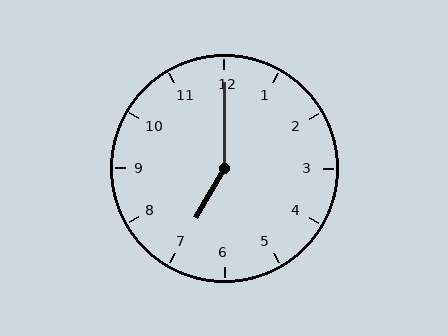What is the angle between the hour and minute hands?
Approximately 150 degrees.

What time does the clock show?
7:00.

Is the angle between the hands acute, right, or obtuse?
It is obtuse.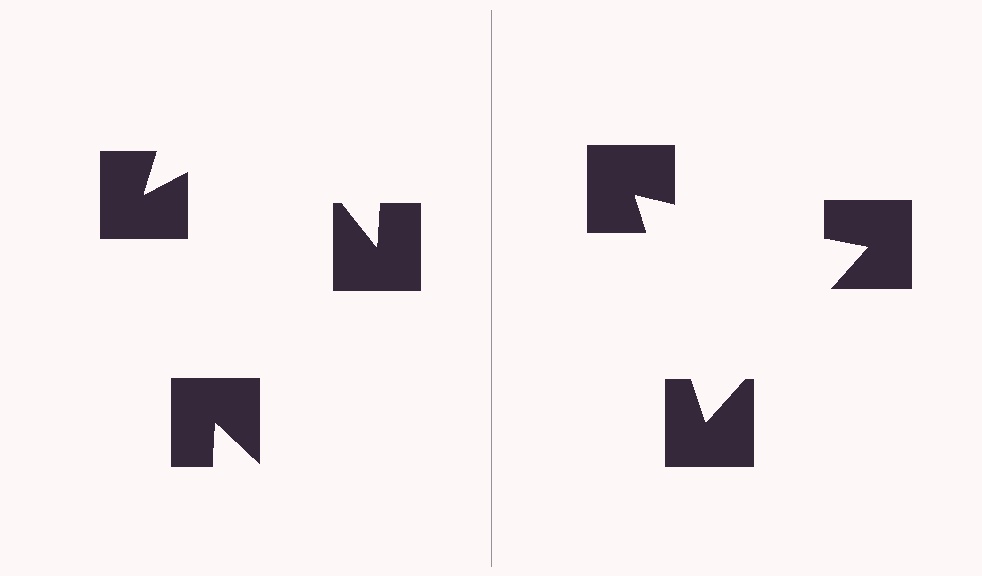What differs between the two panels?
The notched squares are positioned identically on both sides; only the wedge orientations differ. On the right they align to a triangle; on the left they are misaligned.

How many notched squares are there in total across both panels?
6 — 3 on each side.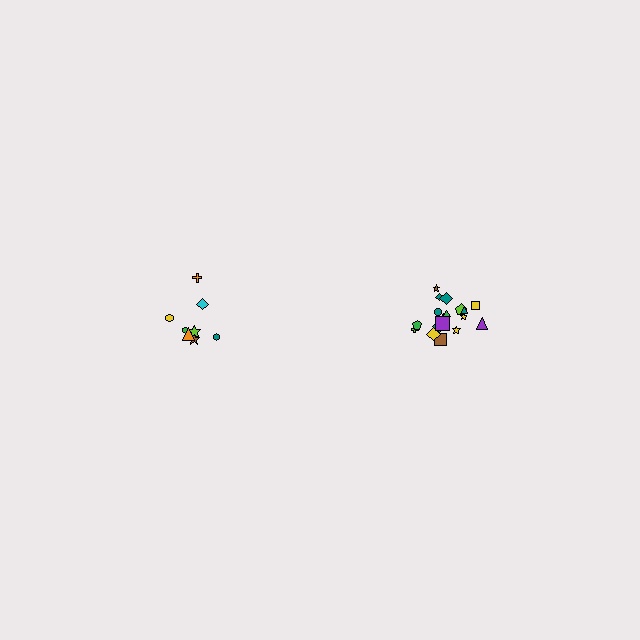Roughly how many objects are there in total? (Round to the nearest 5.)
Roughly 25 objects in total.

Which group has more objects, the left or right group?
The right group.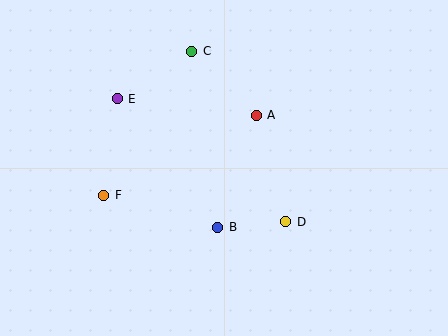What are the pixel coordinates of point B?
Point B is at (218, 227).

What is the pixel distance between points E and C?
The distance between E and C is 88 pixels.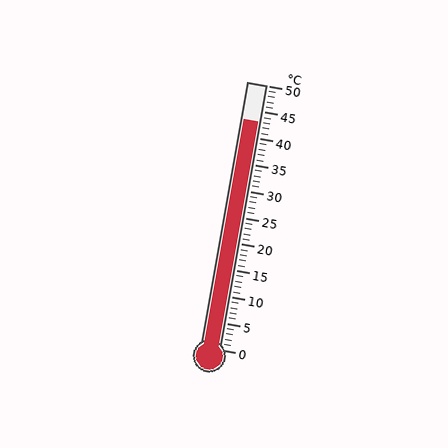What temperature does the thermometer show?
The thermometer shows approximately 43°C.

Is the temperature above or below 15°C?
The temperature is above 15°C.